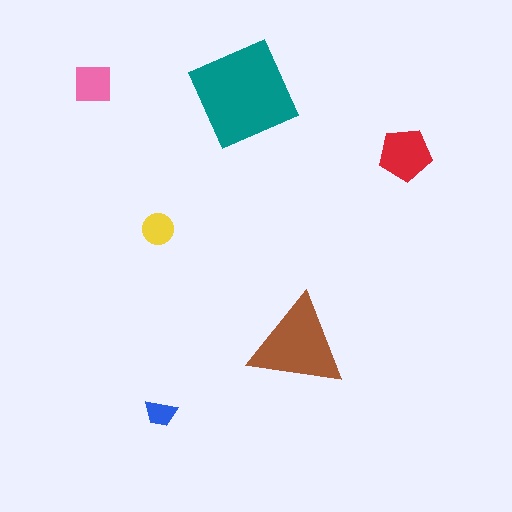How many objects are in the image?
There are 6 objects in the image.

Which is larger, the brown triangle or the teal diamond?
The teal diamond.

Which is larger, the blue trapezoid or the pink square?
The pink square.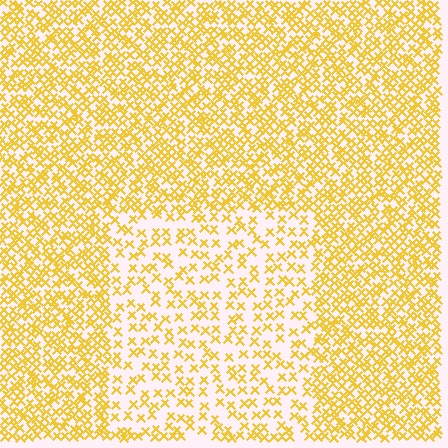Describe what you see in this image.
The image contains small yellow elements arranged at two different densities. A rectangle-shaped region is visible where the elements are less densely packed than the surrounding area.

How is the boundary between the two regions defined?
The boundary is defined by a change in element density (approximately 2.2x ratio). All elements are the same color, size, and shape.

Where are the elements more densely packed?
The elements are more densely packed outside the rectangle boundary.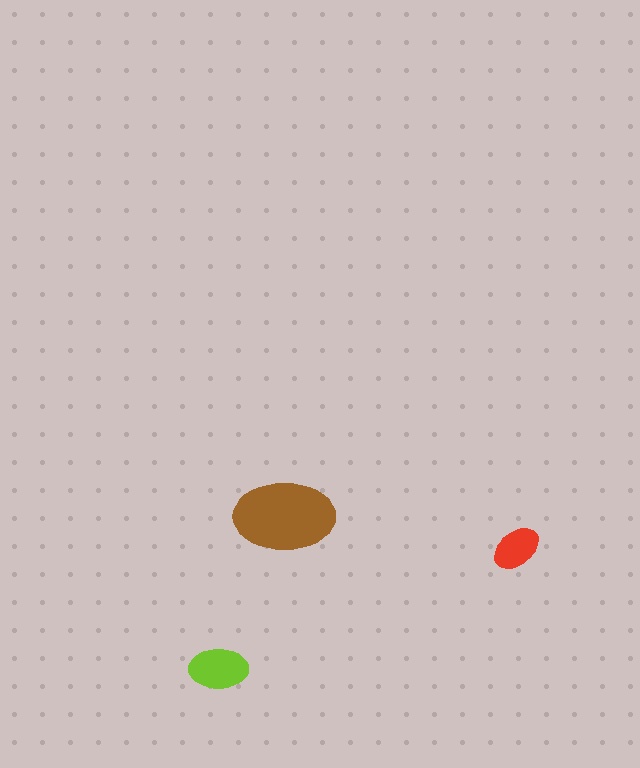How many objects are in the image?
There are 3 objects in the image.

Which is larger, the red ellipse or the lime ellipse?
The lime one.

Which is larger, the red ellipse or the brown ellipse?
The brown one.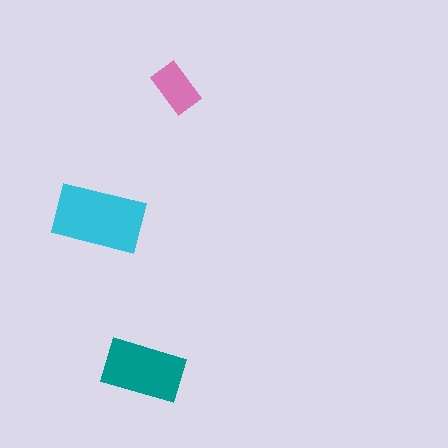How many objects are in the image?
There are 3 objects in the image.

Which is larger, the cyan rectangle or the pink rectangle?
The cyan one.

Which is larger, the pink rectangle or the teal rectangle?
The teal one.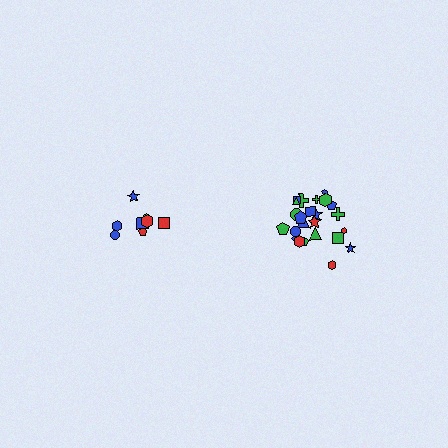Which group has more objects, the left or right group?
The right group.